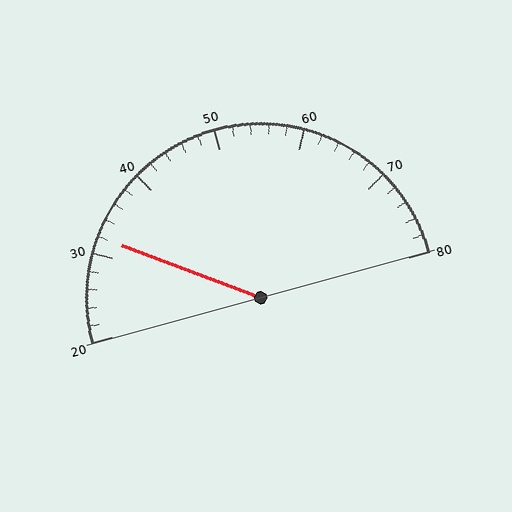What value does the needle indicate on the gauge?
The needle indicates approximately 32.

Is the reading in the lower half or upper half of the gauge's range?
The reading is in the lower half of the range (20 to 80).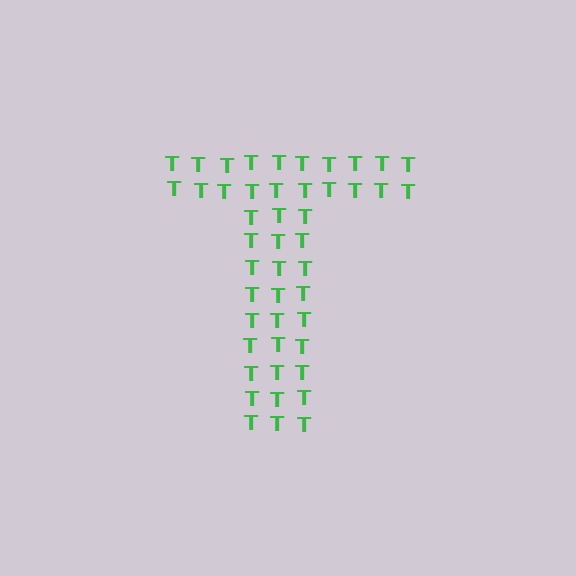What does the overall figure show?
The overall figure shows the letter T.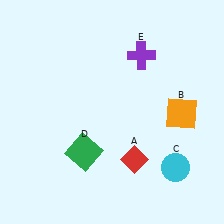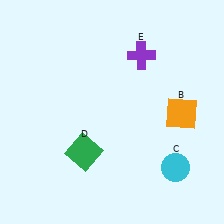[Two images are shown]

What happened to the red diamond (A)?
The red diamond (A) was removed in Image 2. It was in the bottom-right area of Image 1.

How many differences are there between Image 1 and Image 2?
There is 1 difference between the two images.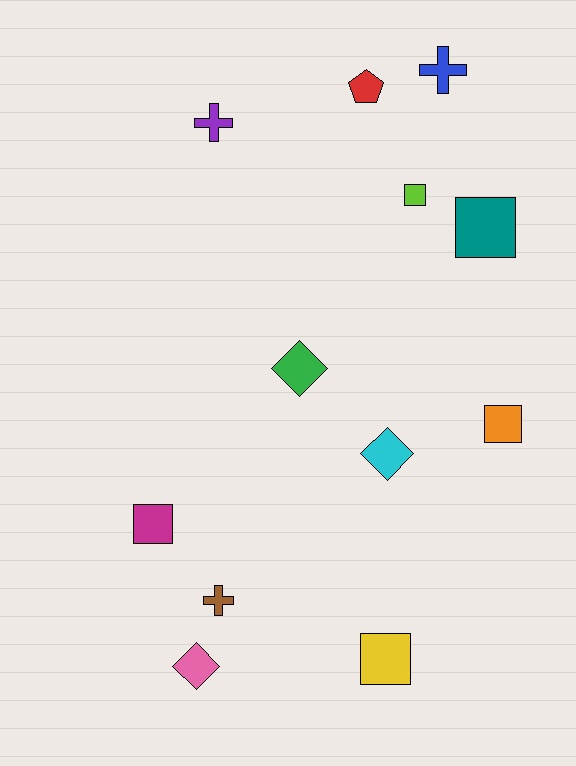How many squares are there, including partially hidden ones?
There are 5 squares.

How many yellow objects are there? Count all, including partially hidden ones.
There is 1 yellow object.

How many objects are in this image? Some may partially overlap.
There are 12 objects.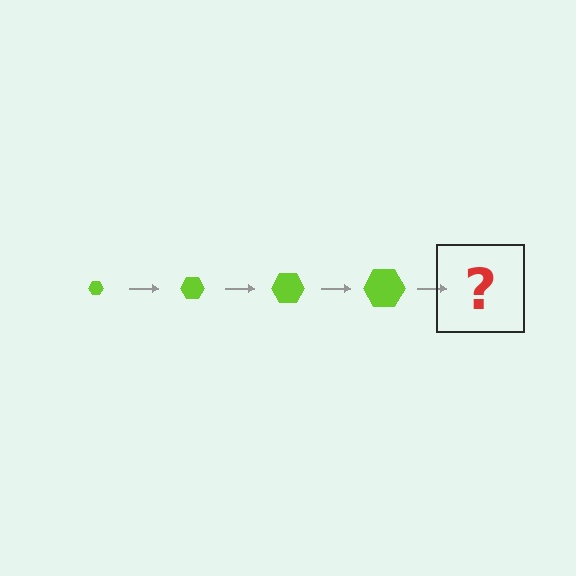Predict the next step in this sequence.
The next step is a lime hexagon, larger than the previous one.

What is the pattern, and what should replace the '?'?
The pattern is that the hexagon gets progressively larger each step. The '?' should be a lime hexagon, larger than the previous one.